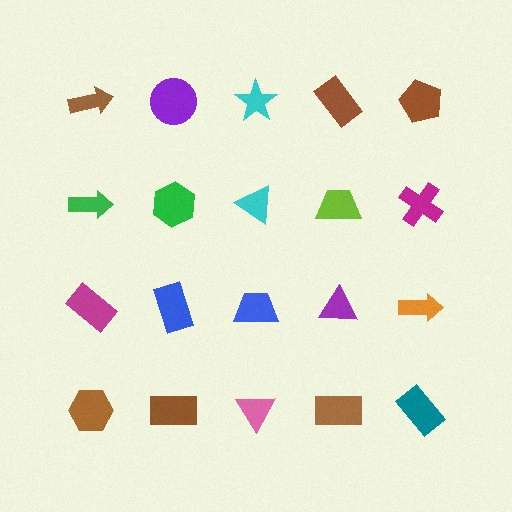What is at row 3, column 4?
A purple triangle.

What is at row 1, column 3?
A cyan star.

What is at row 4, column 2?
A brown rectangle.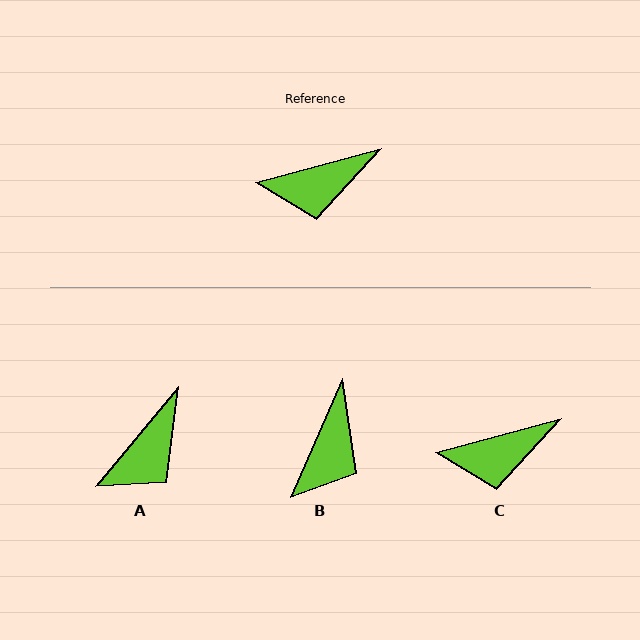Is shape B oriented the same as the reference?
No, it is off by about 51 degrees.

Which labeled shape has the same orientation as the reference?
C.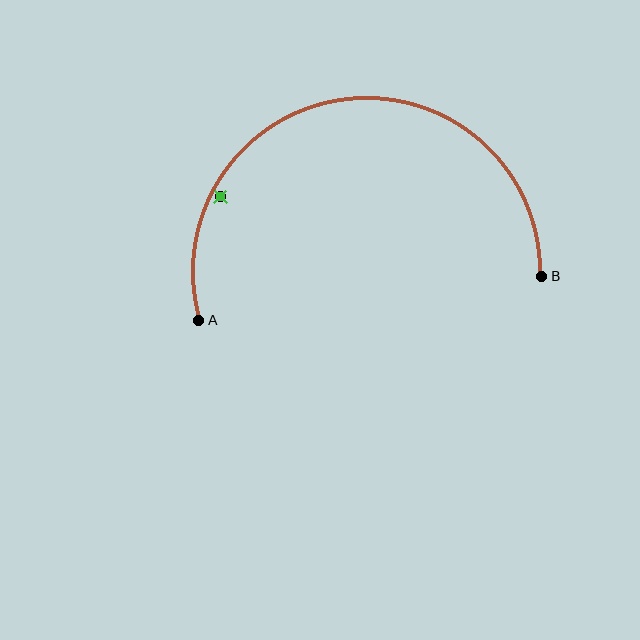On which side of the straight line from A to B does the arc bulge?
The arc bulges above the straight line connecting A and B.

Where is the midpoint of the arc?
The arc midpoint is the point on the curve farthest from the straight line joining A and B. It sits above that line.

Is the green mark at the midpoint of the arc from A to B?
No — the green mark does not lie on the arc at all. It sits slightly inside the curve.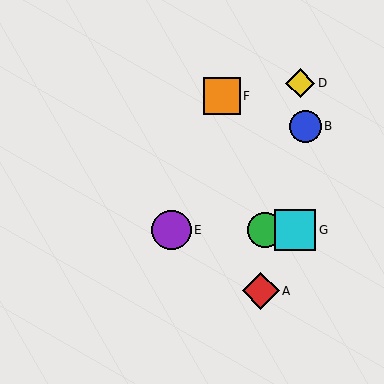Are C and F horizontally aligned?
No, C is at y≈230 and F is at y≈96.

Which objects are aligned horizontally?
Objects C, E, G are aligned horizontally.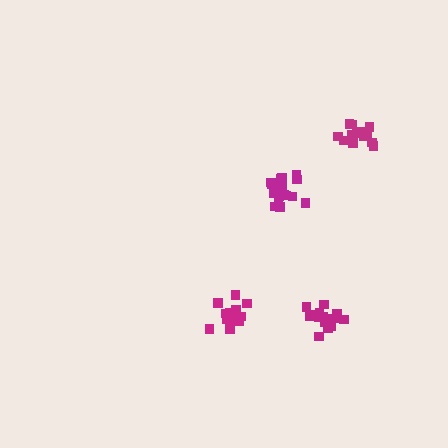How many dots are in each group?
Group 1: 14 dots, Group 2: 20 dots, Group 3: 16 dots, Group 4: 15 dots (65 total).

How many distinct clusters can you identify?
There are 4 distinct clusters.